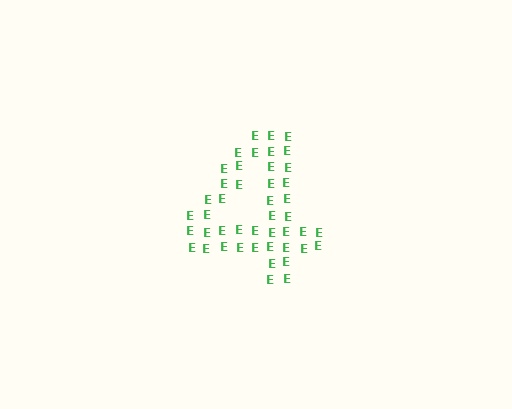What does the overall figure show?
The overall figure shows the digit 4.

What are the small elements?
The small elements are letter E's.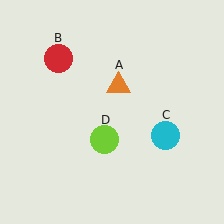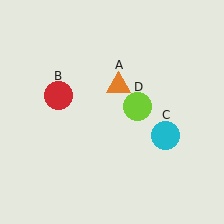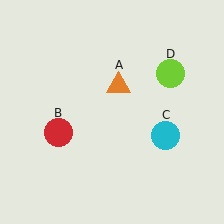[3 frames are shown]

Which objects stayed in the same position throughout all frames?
Orange triangle (object A) and cyan circle (object C) remained stationary.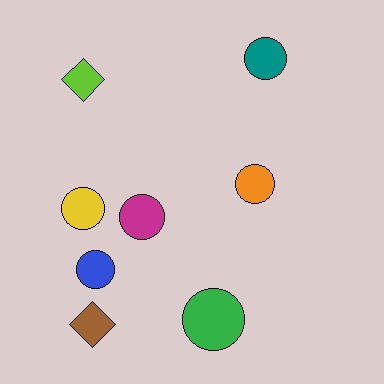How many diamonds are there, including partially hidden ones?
There are 2 diamonds.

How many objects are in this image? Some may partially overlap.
There are 8 objects.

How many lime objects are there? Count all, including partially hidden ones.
There is 1 lime object.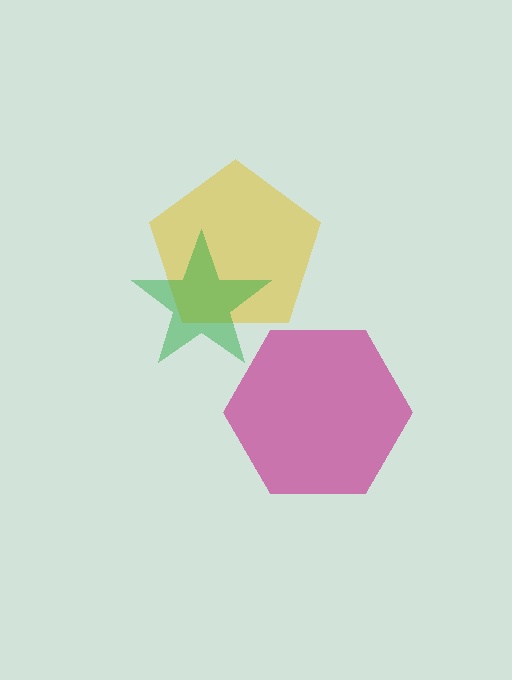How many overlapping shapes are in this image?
There are 3 overlapping shapes in the image.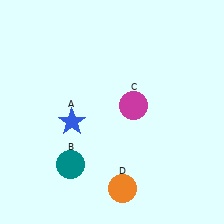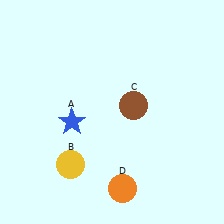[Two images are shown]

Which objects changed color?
B changed from teal to yellow. C changed from magenta to brown.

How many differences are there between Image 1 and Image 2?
There are 2 differences between the two images.